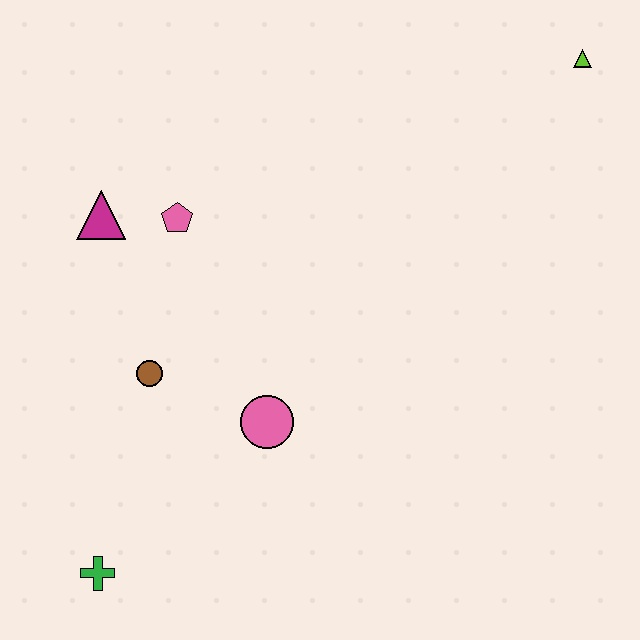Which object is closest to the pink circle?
The brown circle is closest to the pink circle.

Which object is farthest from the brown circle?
The lime triangle is farthest from the brown circle.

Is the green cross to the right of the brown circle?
No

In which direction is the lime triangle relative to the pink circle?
The lime triangle is above the pink circle.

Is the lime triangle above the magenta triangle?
Yes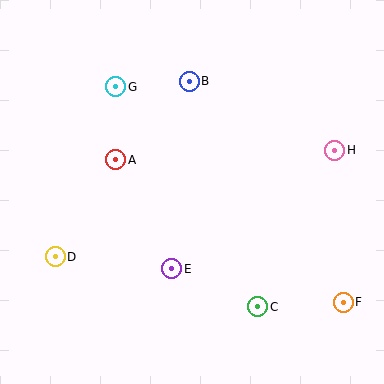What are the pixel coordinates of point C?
Point C is at (258, 307).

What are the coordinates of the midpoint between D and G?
The midpoint between D and G is at (85, 172).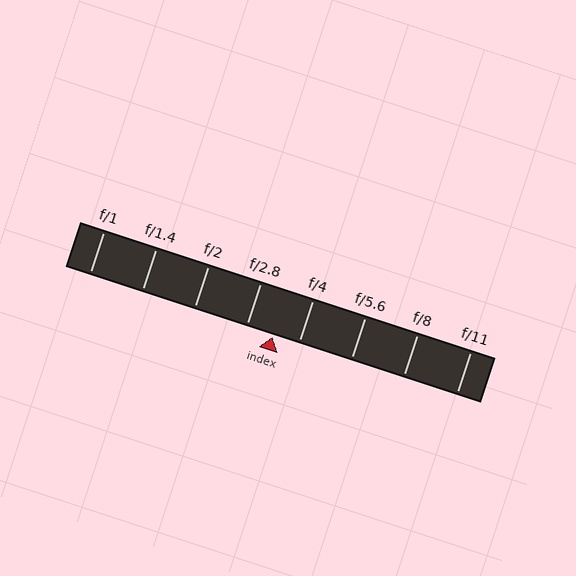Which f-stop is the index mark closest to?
The index mark is closest to f/4.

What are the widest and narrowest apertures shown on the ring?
The widest aperture shown is f/1 and the narrowest is f/11.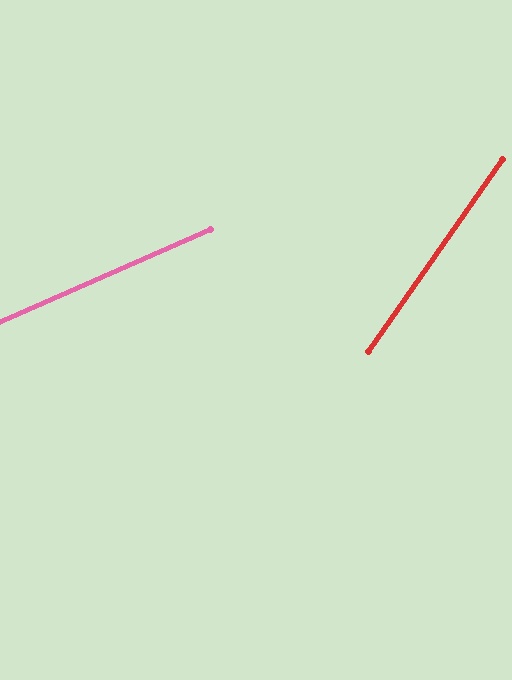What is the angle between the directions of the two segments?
Approximately 32 degrees.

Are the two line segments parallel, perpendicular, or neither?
Neither parallel nor perpendicular — they differ by about 32°.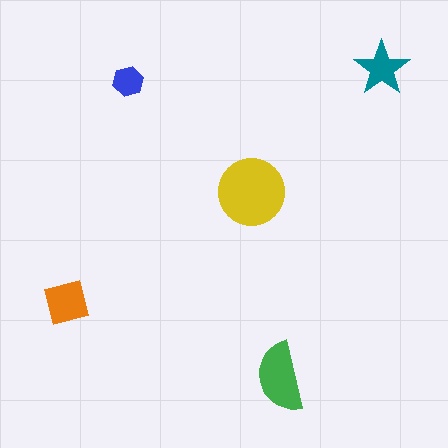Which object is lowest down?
The green semicircle is bottommost.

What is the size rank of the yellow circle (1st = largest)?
1st.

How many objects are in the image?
There are 5 objects in the image.